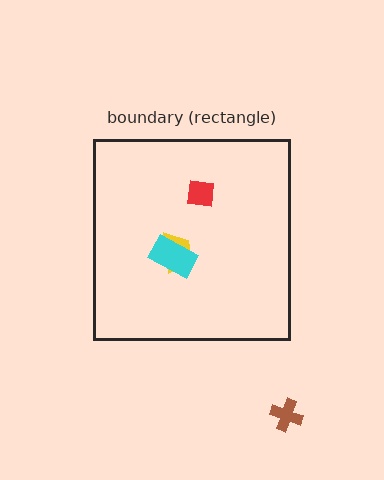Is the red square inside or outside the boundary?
Inside.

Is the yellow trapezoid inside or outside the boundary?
Inside.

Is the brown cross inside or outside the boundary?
Outside.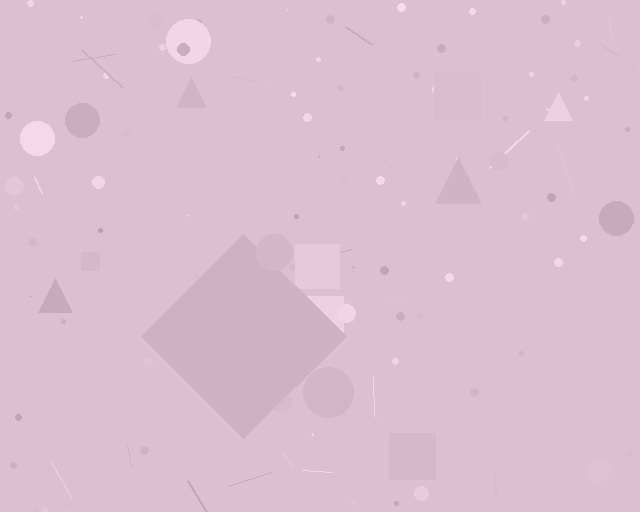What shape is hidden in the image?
A diamond is hidden in the image.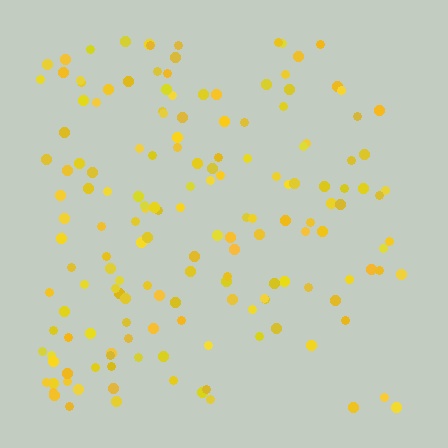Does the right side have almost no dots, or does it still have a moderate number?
Still a moderate number, just noticeably fewer than the left.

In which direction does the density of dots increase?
From right to left, with the left side densest.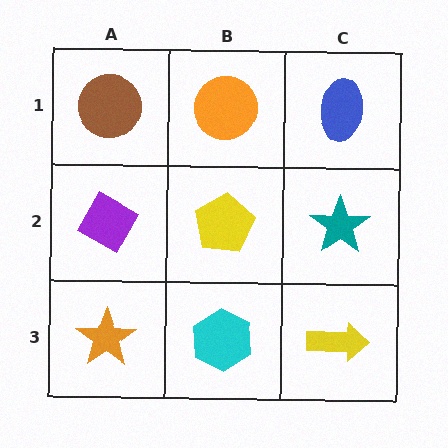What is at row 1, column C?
A blue ellipse.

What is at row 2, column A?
A purple diamond.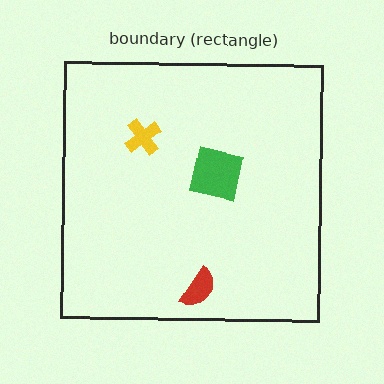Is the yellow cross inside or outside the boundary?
Inside.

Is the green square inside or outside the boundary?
Inside.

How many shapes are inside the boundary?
3 inside, 0 outside.